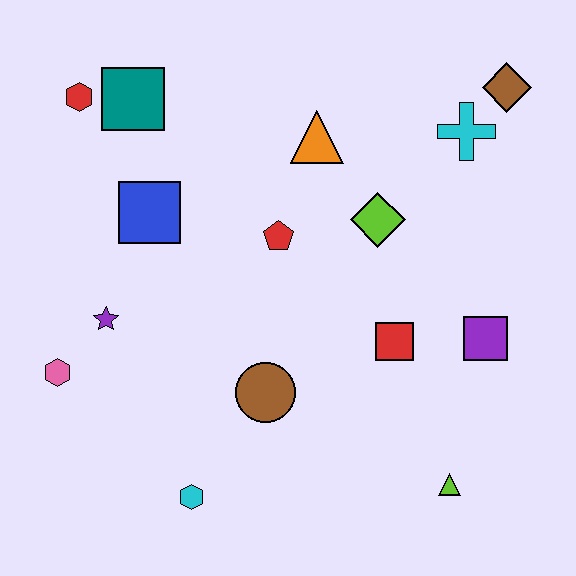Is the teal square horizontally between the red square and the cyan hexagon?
No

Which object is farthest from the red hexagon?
The lime triangle is farthest from the red hexagon.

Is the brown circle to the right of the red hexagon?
Yes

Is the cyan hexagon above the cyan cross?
No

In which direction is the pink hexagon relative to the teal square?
The pink hexagon is below the teal square.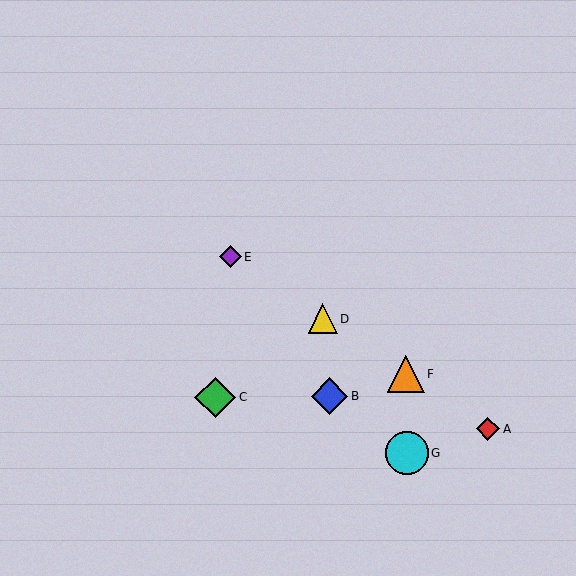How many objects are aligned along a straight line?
4 objects (A, D, E, F) are aligned along a straight line.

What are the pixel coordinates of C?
Object C is at (215, 397).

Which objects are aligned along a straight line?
Objects A, D, E, F are aligned along a straight line.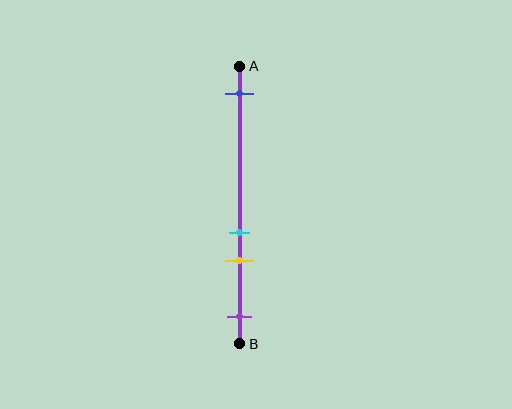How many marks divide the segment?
There are 4 marks dividing the segment.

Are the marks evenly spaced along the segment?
No, the marks are not evenly spaced.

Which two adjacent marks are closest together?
The cyan and yellow marks are the closest adjacent pair.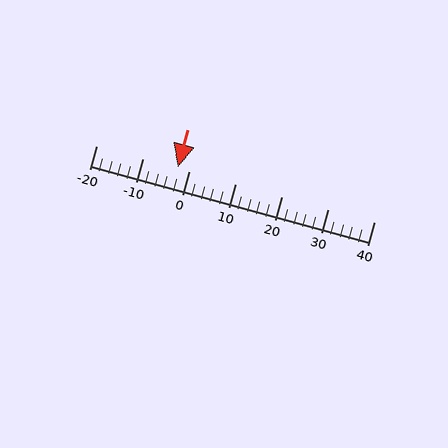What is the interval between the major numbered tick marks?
The major tick marks are spaced 10 units apart.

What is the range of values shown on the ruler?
The ruler shows values from -20 to 40.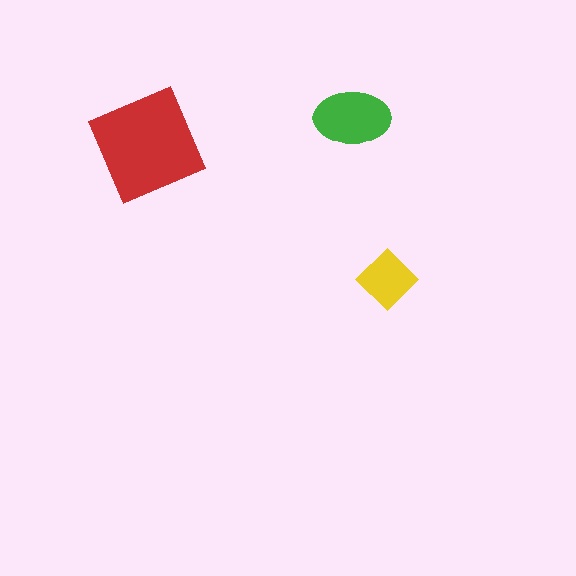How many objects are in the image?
There are 3 objects in the image.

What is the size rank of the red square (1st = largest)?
1st.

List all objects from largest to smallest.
The red square, the green ellipse, the yellow diamond.